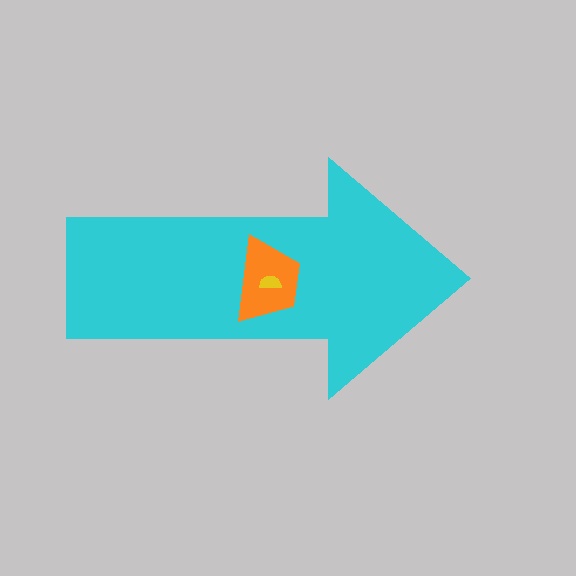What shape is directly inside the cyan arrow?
The orange trapezoid.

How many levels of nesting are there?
3.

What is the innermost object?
The yellow semicircle.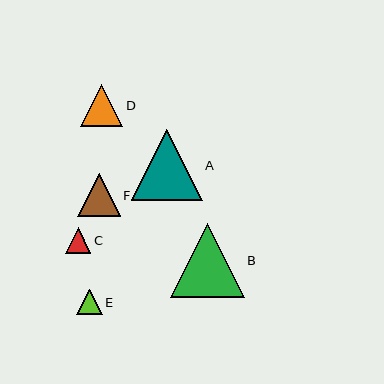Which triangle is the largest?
Triangle B is the largest with a size of approximately 74 pixels.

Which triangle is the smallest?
Triangle C is the smallest with a size of approximately 25 pixels.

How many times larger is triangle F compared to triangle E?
Triangle F is approximately 1.7 times the size of triangle E.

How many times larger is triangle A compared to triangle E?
Triangle A is approximately 2.8 times the size of triangle E.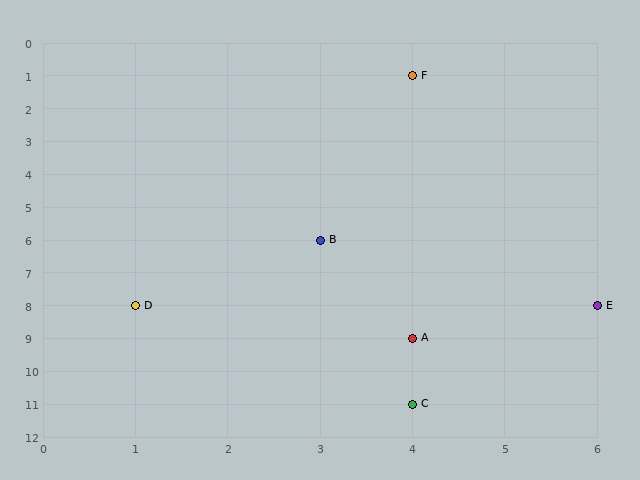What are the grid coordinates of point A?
Point A is at grid coordinates (4, 9).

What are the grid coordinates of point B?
Point B is at grid coordinates (3, 6).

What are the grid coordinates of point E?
Point E is at grid coordinates (6, 8).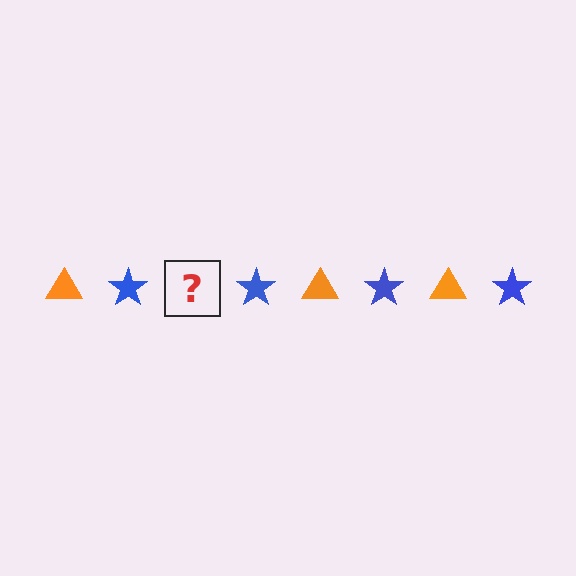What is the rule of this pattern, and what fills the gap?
The rule is that the pattern alternates between orange triangle and blue star. The gap should be filled with an orange triangle.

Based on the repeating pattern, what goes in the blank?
The blank should be an orange triangle.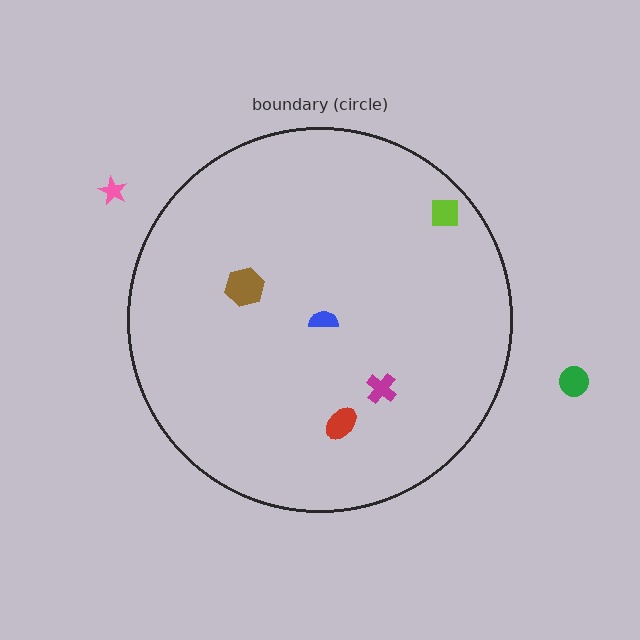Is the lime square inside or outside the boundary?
Inside.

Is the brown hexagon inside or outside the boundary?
Inside.